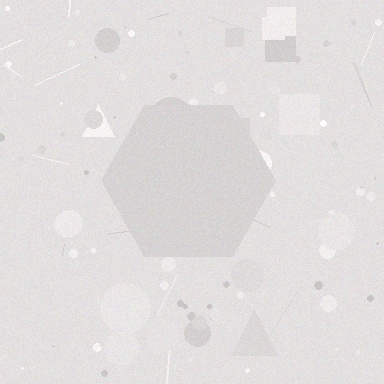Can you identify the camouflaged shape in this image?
The camouflaged shape is a hexagon.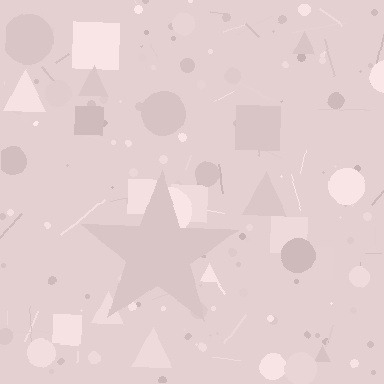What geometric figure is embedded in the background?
A star is embedded in the background.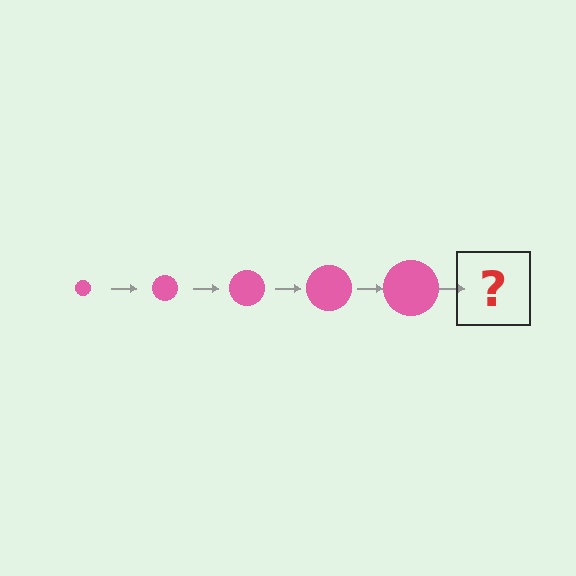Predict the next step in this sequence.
The next step is a pink circle, larger than the previous one.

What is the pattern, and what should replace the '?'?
The pattern is that the circle gets progressively larger each step. The '?' should be a pink circle, larger than the previous one.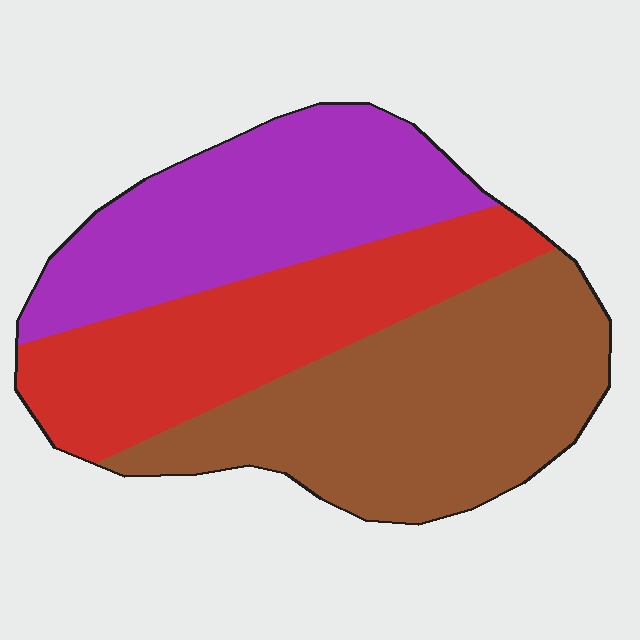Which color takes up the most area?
Brown, at roughly 40%.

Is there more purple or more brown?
Brown.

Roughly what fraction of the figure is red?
Red covers around 30% of the figure.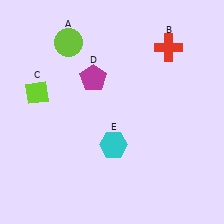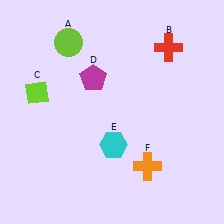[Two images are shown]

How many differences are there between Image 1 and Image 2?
There is 1 difference between the two images.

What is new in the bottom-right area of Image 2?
An orange cross (F) was added in the bottom-right area of Image 2.